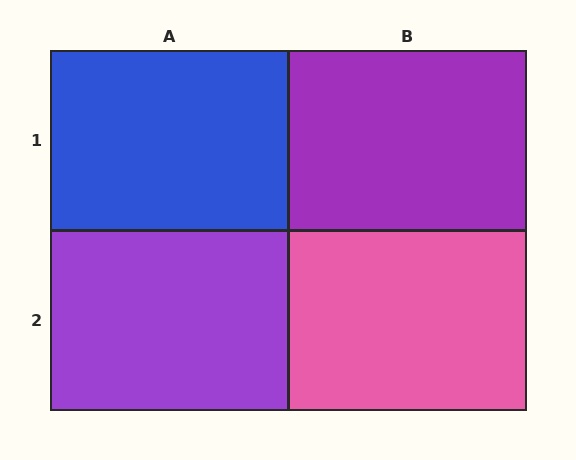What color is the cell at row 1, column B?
Purple.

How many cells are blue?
1 cell is blue.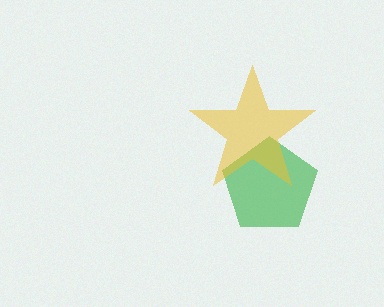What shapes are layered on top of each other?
The layered shapes are: a green pentagon, a yellow star.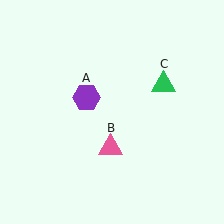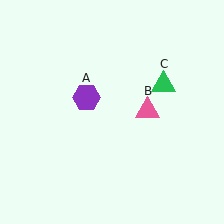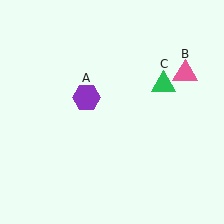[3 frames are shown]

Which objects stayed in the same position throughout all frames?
Purple hexagon (object A) and green triangle (object C) remained stationary.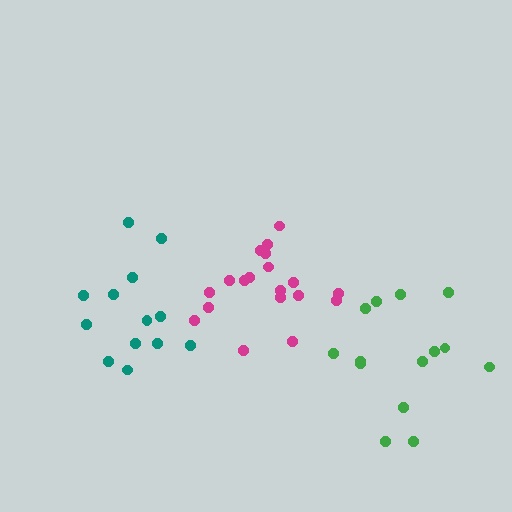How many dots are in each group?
Group 1: 19 dots, Group 2: 14 dots, Group 3: 13 dots (46 total).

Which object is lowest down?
The green cluster is bottommost.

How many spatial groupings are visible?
There are 3 spatial groupings.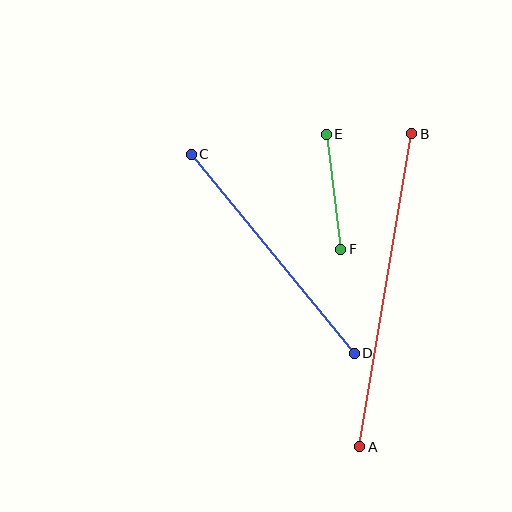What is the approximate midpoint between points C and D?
The midpoint is at approximately (273, 254) pixels.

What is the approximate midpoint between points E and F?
The midpoint is at approximately (334, 192) pixels.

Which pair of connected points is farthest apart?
Points A and B are farthest apart.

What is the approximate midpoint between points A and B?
The midpoint is at approximately (386, 290) pixels.